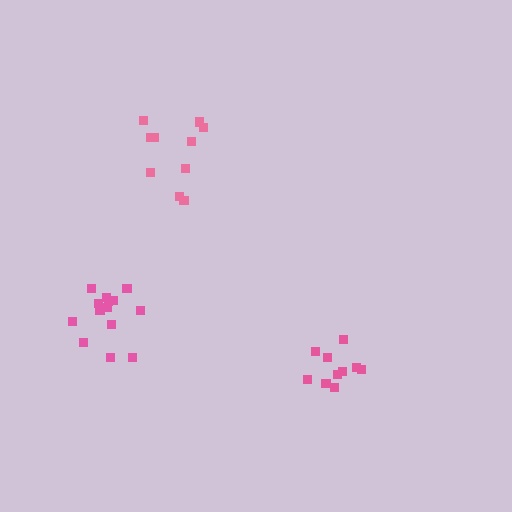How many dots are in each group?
Group 1: 14 dots, Group 2: 10 dots, Group 3: 10 dots (34 total).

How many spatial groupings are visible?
There are 3 spatial groupings.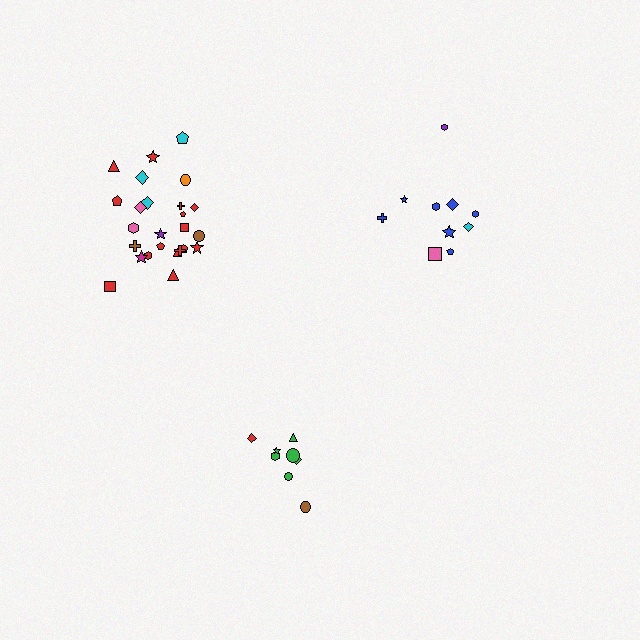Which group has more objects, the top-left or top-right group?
The top-left group.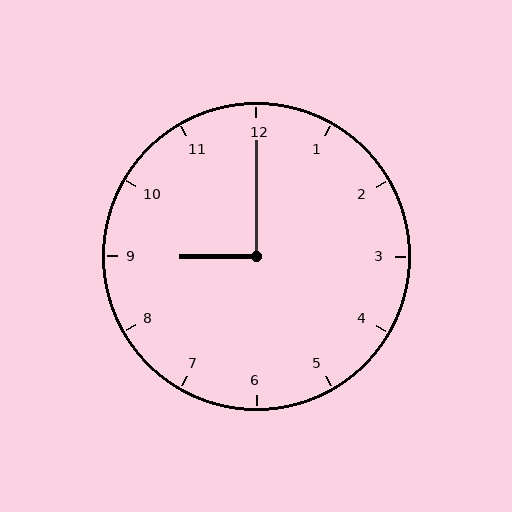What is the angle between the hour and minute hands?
Approximately 90 degrees.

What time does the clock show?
9:00.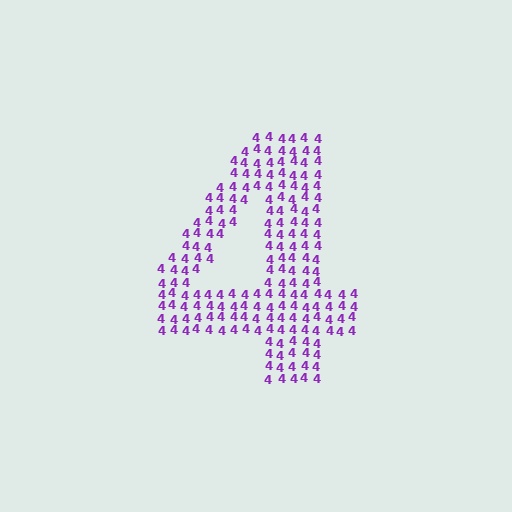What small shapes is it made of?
It is made of small digit 4's.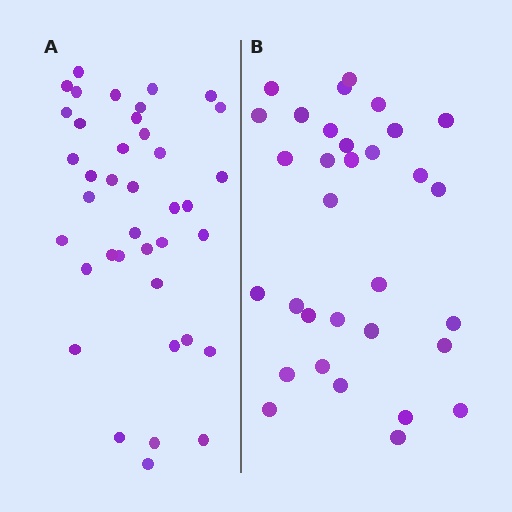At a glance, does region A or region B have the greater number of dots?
Region A (the left region) has more dots.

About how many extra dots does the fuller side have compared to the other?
Region A has roughly 8 or so more dots than region B.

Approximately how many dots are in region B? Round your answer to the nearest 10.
About 30 dots. (The exact count is 32, which rounds to 30.)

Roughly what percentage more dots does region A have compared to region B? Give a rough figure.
About 20% more.